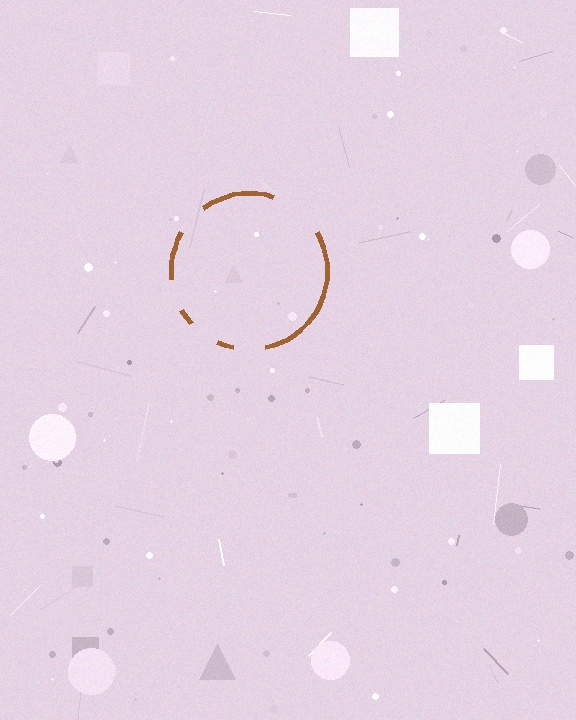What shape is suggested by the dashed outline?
The dashed outline suggests a circle.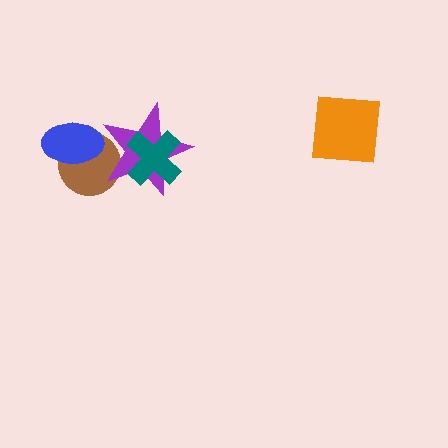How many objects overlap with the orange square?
0 objects overlap with the orange square.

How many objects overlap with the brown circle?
2 objects overlap with the brown circle.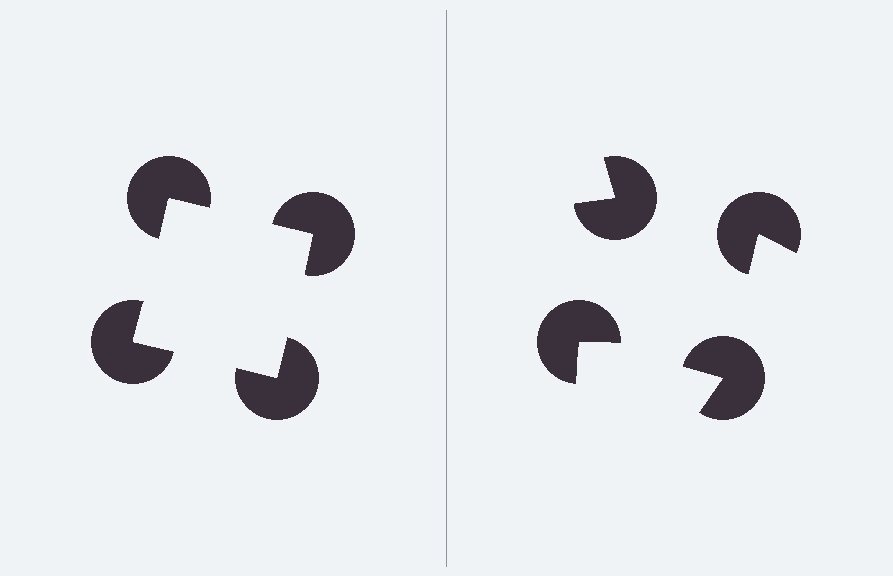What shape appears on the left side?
An illusory square.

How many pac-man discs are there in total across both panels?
8 — 4 on each side.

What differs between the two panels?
The pac-man discs are positioned identically on both sides; only the wedge orientations differ. On the left they align to a square; on the right they are misaligned.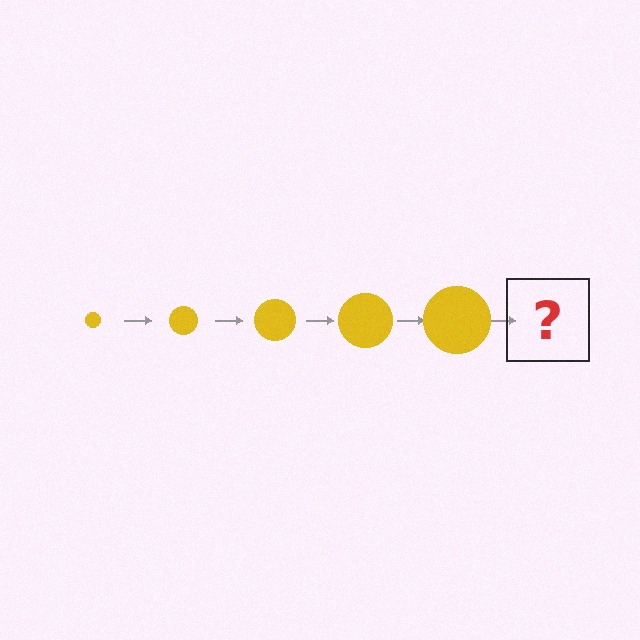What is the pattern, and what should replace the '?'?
The pattern is that the circle gets progressively larger each step. The '?' should be a yellow circle, larger than the previous one.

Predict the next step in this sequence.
The next step is a yellow circle, larger than the previous one.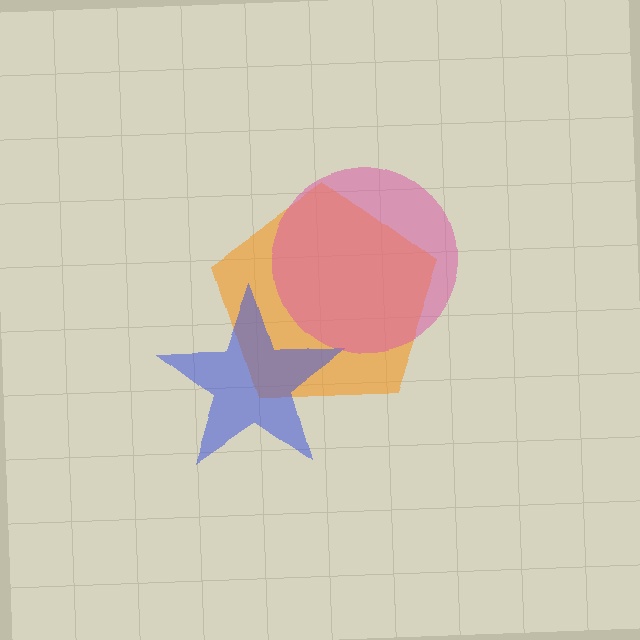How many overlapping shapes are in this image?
There are 3 overlapping shapes in the image.